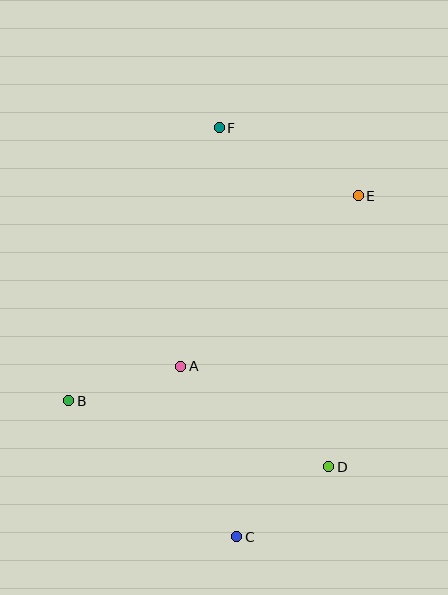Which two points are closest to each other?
Points C and D are closest to each other.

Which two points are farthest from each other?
Points C and F are farthest from each other.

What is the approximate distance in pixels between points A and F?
The distance between A and F is approximately 242 pixels.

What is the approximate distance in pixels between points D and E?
The distance between D and E is approximately 273 pixels.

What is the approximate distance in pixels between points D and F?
The distance between D and F is approximately 356 pixels.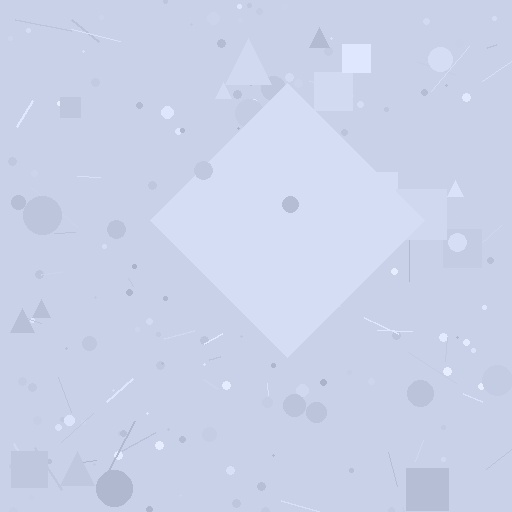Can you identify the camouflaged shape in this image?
The camouflaged shape is a diamond.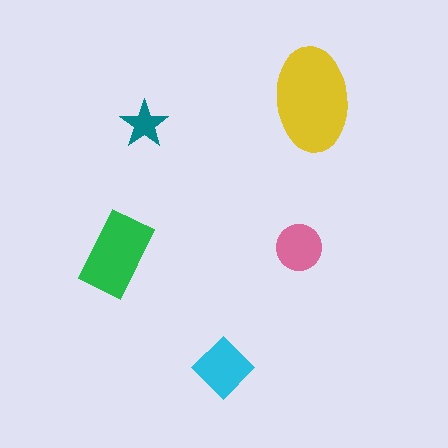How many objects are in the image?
There are 5 objects in the image.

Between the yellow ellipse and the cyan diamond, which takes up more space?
The yellow ellipse.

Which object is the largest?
The yellow ellipse.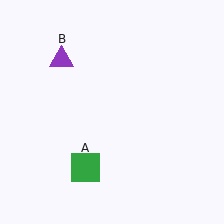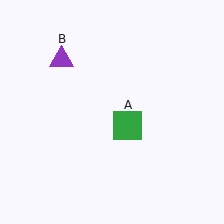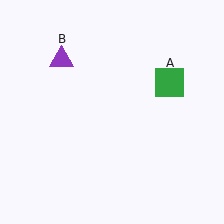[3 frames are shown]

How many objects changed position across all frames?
1 object changed position: green square (object A).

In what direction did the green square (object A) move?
The green square (object A) moved up and to the right.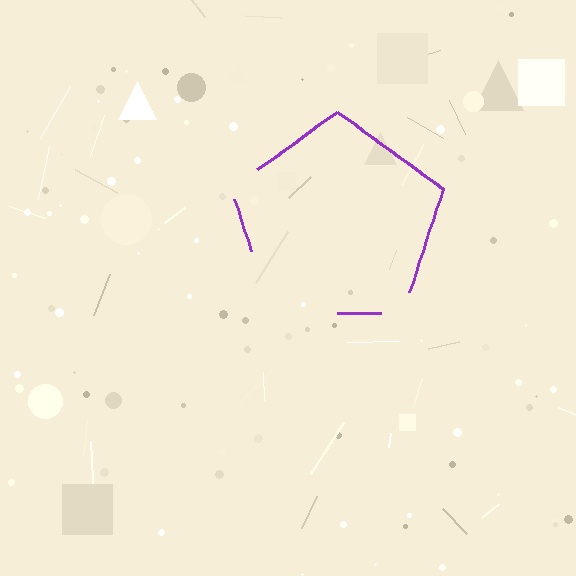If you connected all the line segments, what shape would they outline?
They would outline a pentagon.